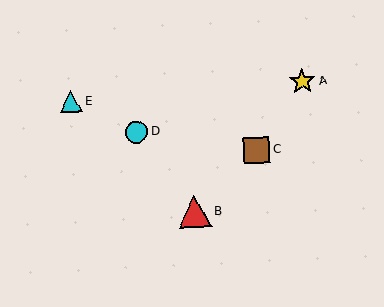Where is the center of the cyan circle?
The center of the cyan circle is at (137, 132).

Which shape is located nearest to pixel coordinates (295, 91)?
The yellow star (labeled A) at (302, 81) is nearest to that location.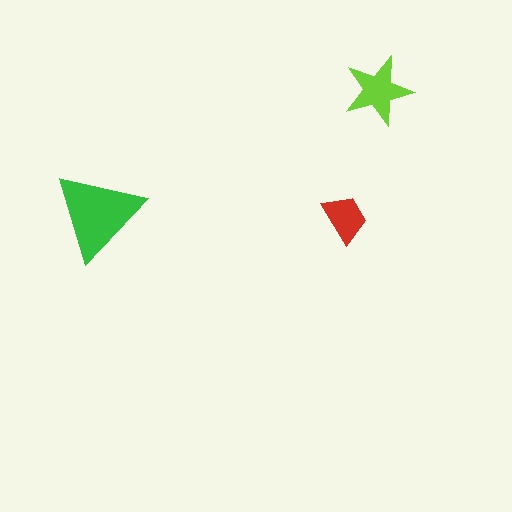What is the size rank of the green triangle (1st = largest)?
1st.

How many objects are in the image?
There are 3 objects in the image.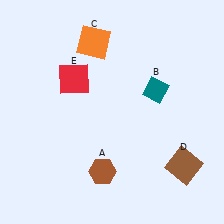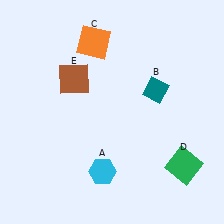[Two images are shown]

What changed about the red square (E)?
In Image 1, E is red. In Image 2, it changed to brown.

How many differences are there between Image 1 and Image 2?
There are 3 differences between the two images.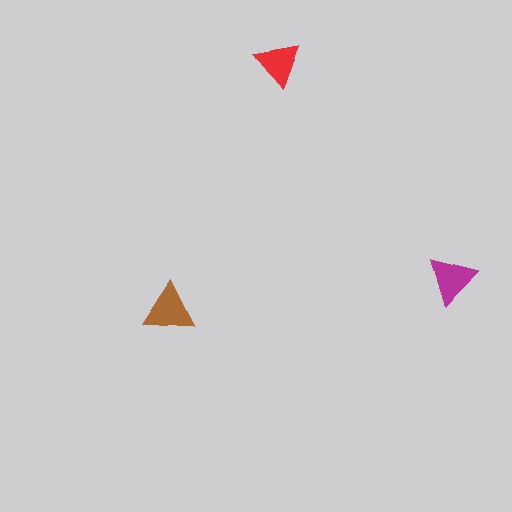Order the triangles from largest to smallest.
the brown one, the magenta one, the red one.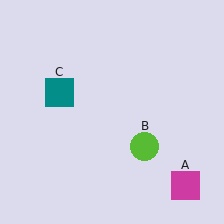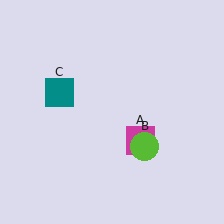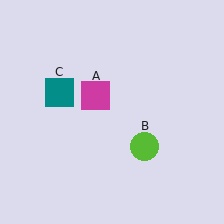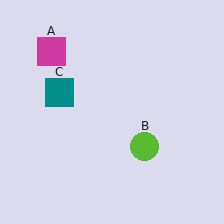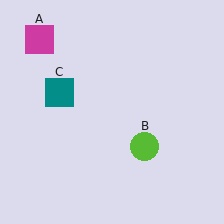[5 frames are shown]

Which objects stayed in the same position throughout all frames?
Lime circle (object B) and teal square (object C) remained stationary.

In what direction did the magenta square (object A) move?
The magenta square (object A) moved up and to the left.